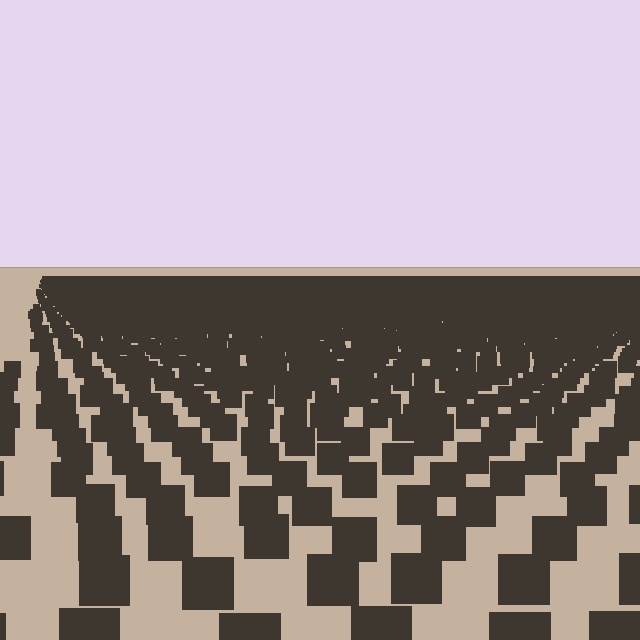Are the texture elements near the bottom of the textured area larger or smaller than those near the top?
Larger. Near the bottom, elements are closer to the viewer and appear at a bigger on-screen size.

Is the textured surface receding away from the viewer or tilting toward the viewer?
The surface is receding away from the viewer. Texture elements get smaller and denser toward the top.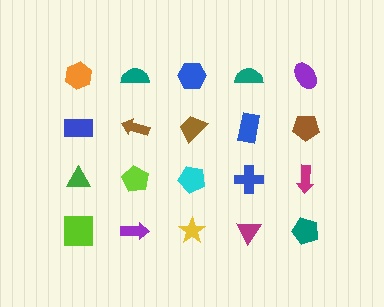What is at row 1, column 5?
A purple ellipse.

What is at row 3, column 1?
A green triangle.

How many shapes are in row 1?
5 shapes.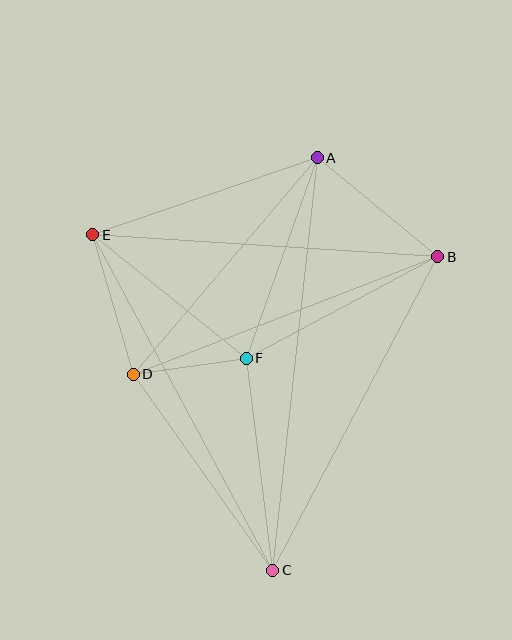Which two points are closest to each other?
Points D and F are closest to each other.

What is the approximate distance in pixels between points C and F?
The distance between C and F is approximately 214 pixels.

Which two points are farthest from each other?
Points A and C are farthest from each other.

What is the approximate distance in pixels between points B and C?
The distance between B and C is approximately 354 pixels.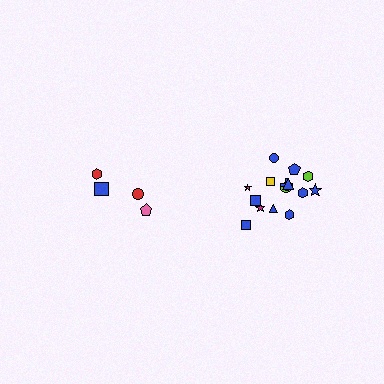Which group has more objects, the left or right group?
The right group.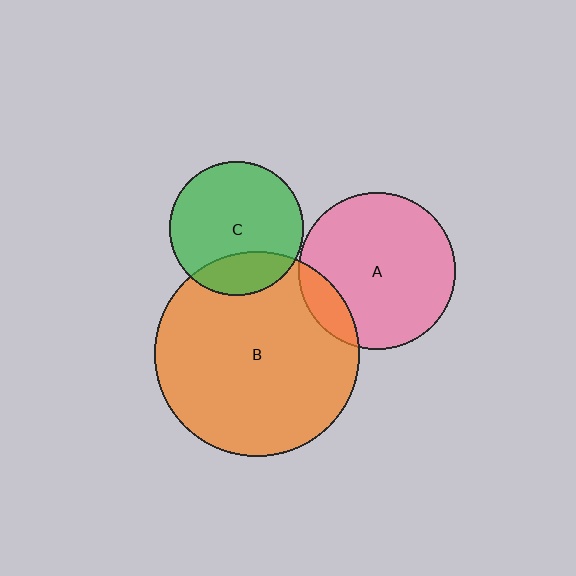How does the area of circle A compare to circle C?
Approximately 1.4 times.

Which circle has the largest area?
Circle B (orange).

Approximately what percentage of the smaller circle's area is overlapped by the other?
Approximately 15%.